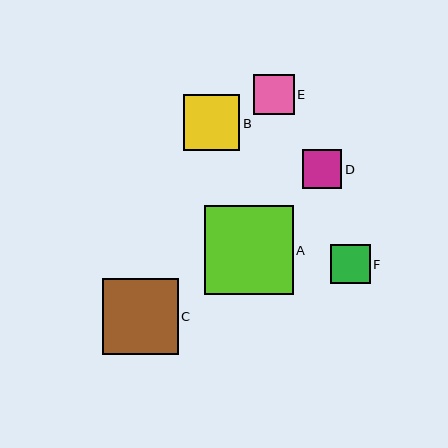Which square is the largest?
Square A is the largest with a size of approximately 89 pixels.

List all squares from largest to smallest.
From largest to smallest: A, C, B, E, F, D.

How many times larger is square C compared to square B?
Square C is approximately 1.4 times the size of square B.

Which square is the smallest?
Square D is the smallest with a size of approximately 39 pixels.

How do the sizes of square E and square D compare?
Square E and square D are approximately the same size.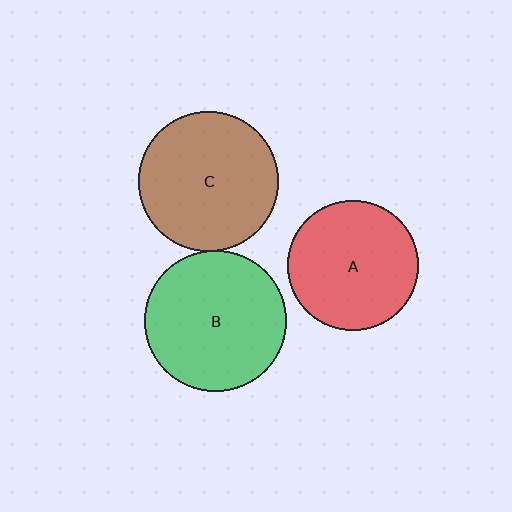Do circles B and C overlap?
Yes.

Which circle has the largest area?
Circle B (green).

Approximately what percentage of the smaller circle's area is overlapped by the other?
Approximately 5%.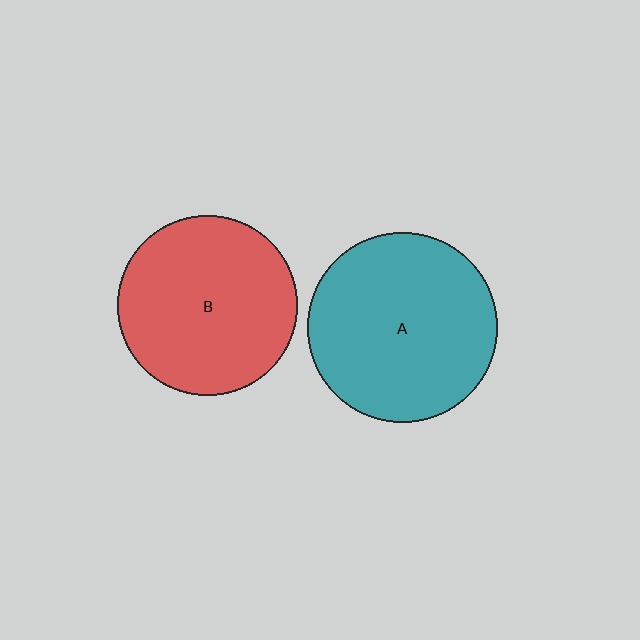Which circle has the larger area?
Circle A (teal).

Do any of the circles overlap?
No, none of the circles overlap.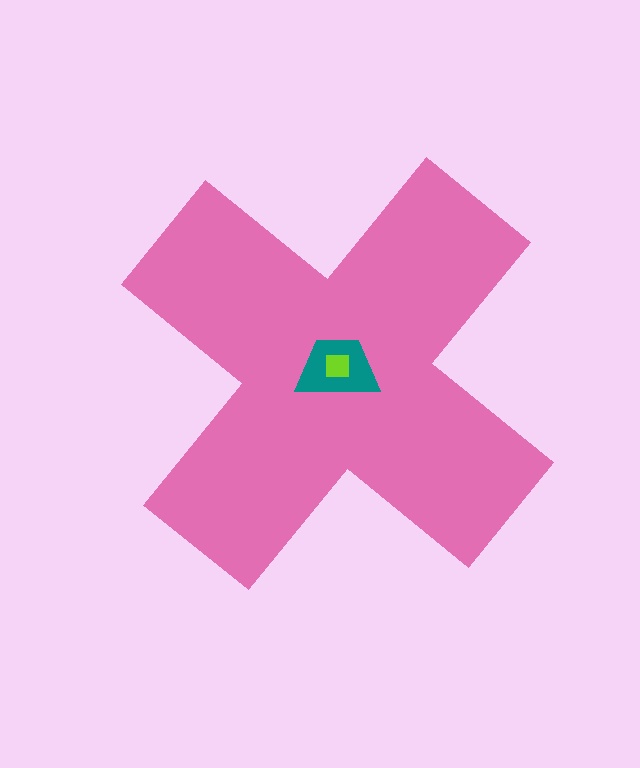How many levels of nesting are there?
3.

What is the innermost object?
The lime square.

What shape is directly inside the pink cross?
The teal trapezoid.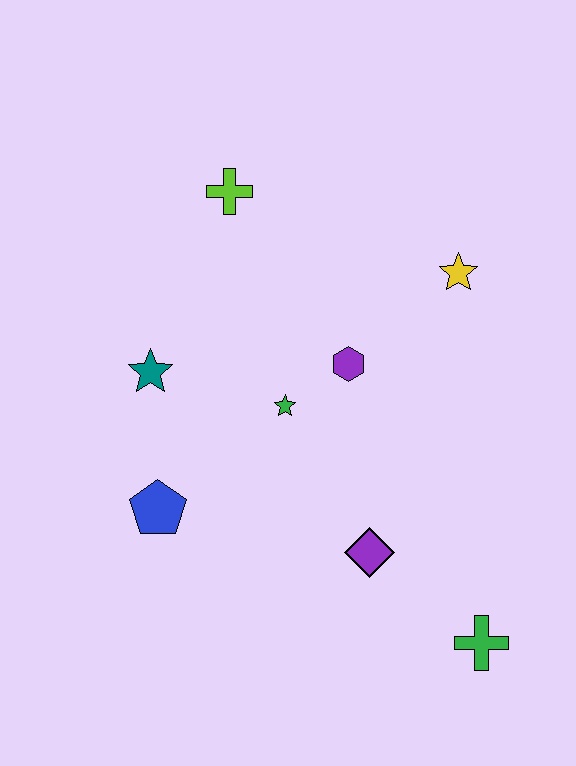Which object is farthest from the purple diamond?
The lime cross is farthest from the purple diamond.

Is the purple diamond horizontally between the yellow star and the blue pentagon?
Yes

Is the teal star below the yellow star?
Yes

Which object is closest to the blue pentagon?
The teal star is closest to the blue pentagon.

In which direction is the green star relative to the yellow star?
The green star is to the left of the yellow star.